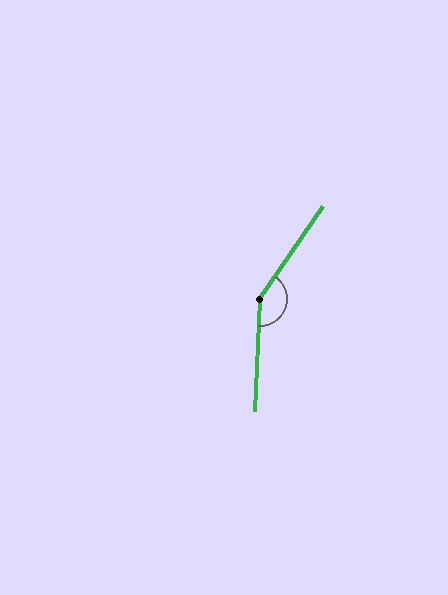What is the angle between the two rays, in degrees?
Approximately 148 degrees.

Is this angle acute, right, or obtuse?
It is obtuse.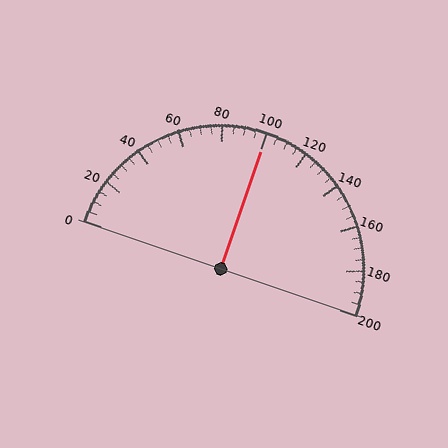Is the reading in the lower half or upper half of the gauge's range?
The reading is in the upper half of the range (0 to 200).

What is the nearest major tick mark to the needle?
The nearest major tick mark is 100.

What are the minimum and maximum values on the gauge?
The gauge ranges from 0 to 200.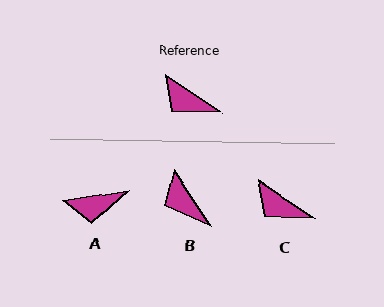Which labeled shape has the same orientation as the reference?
C.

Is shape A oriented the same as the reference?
No, it is off by about 43 degrees.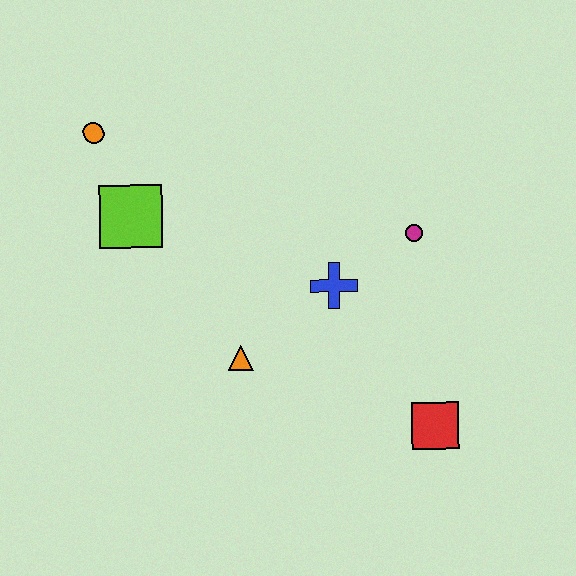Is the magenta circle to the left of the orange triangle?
No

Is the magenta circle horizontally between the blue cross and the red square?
Yes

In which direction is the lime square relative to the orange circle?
The lime square is below the orange circle.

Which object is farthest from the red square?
The orange circle is farthest from the red square.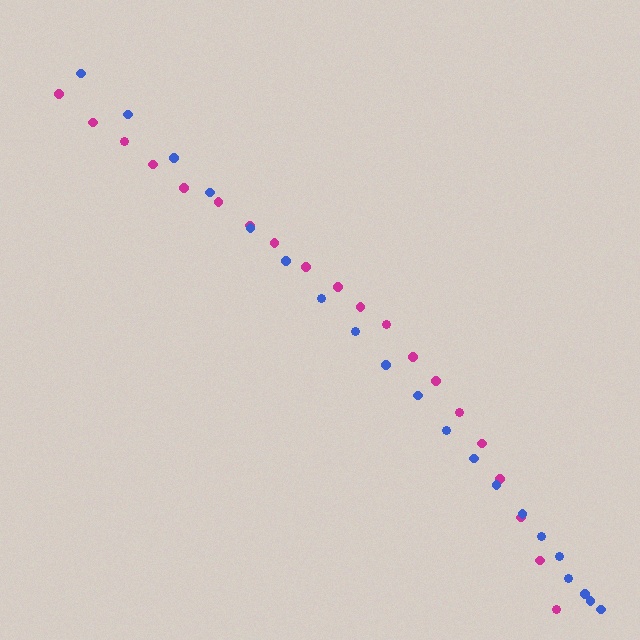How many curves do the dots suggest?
There are 2 distinct paths.